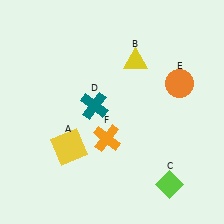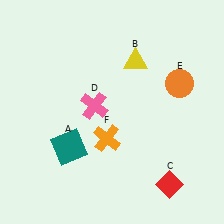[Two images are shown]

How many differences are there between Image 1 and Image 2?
There are 3 differences between the two images.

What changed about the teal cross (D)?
In Image 1, D is teal. In Image 2, it changed to pink.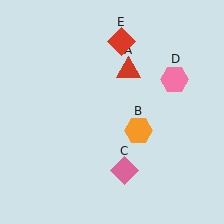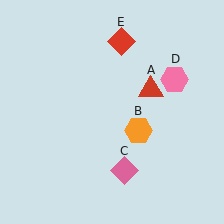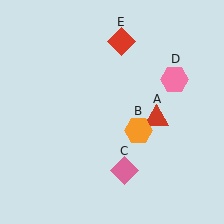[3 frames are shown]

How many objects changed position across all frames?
1 object changed position: red triangle (object A).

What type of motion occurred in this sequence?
The red triangle (object A) rotated clockwise around the center of the scene.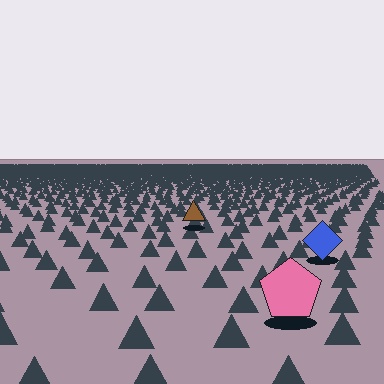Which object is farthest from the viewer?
The brown triangle is farthest from the viewer. It appears smaller and the ground texture around it is denser.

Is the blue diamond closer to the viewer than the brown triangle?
Yes. The blue diamond is closer — you can tell from the texture gradient: the ground texture is coarser near it.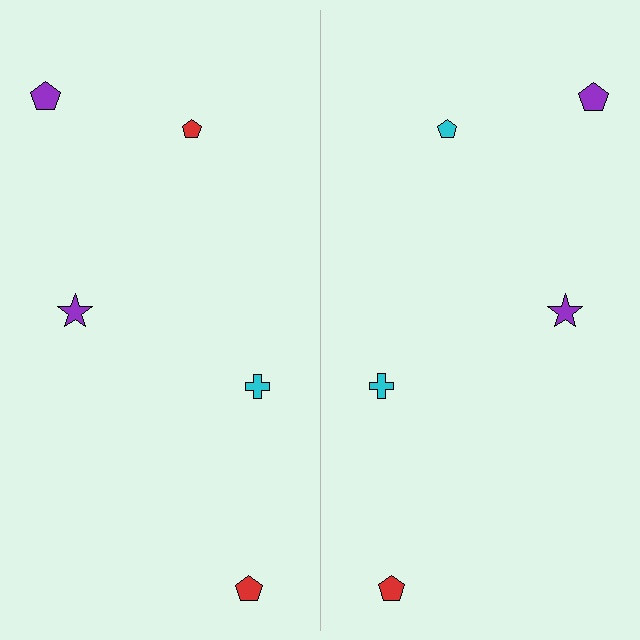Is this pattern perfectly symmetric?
No, the pattern is not perfectly symmetric. The cyan pentagon on the right side breaks the symmetry — its mirror counterpart is red.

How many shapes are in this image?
There are 10 shapes in this image.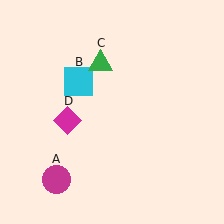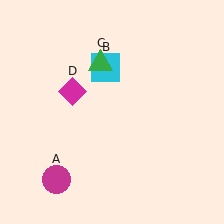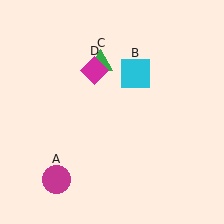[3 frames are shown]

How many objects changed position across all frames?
2 objects changed position: cyan square (object B), magenta diamond (object D).